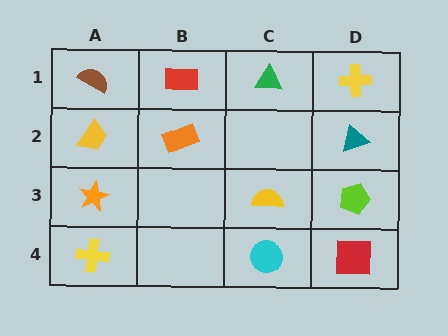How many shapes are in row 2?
3 shapes.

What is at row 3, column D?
A lime pentagon.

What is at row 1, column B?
A red rectangle.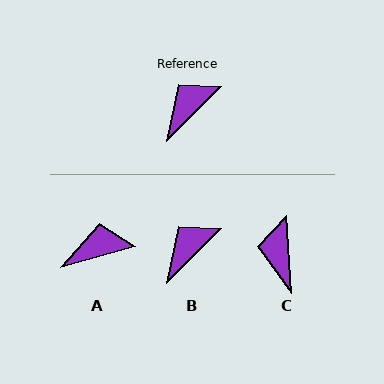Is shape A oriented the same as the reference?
No, it is off by about 30 degrees.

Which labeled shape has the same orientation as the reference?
B.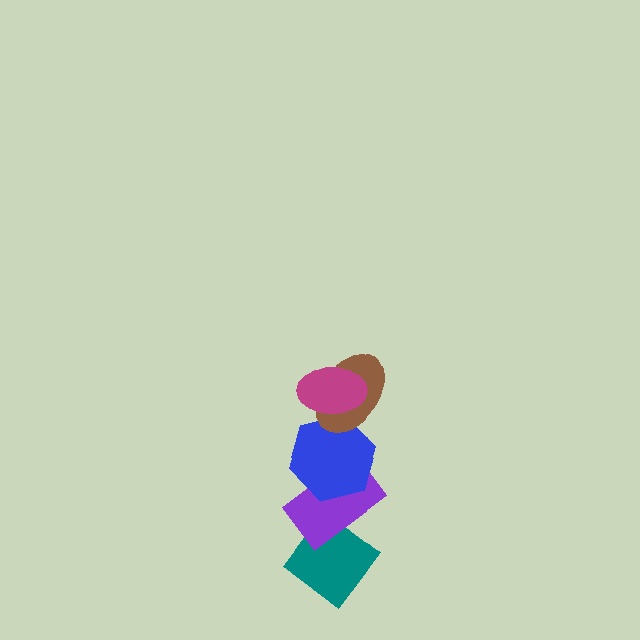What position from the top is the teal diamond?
The teal diamond is 5th from the top.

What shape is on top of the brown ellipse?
The magenta ellipse is on top of the brown ellipse.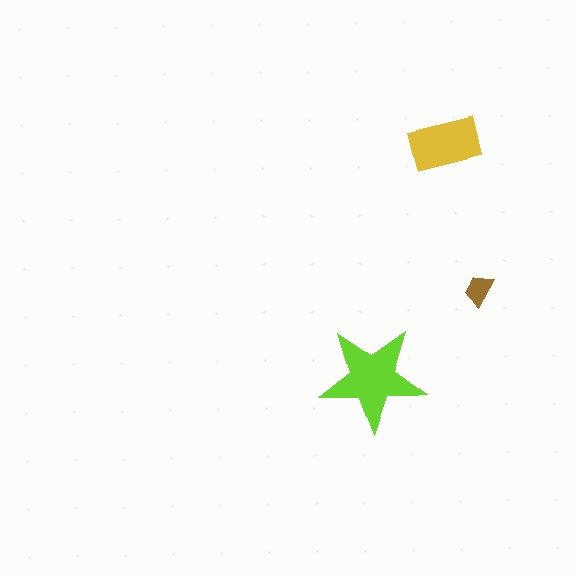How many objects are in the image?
There are 3 objects in the image.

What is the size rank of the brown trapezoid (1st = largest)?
3rd.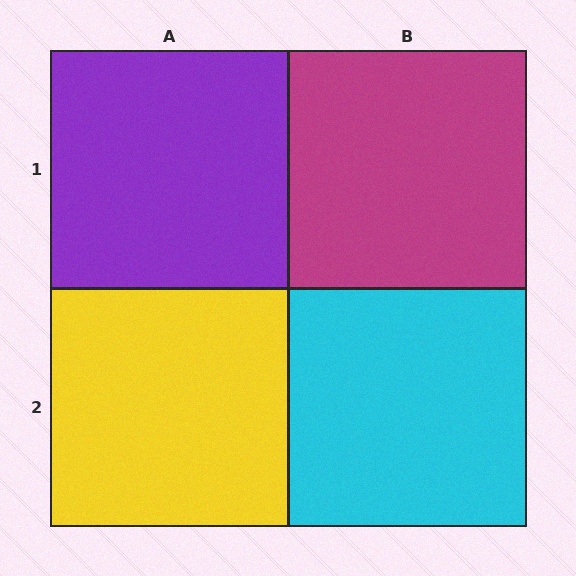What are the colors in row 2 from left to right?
Yellow, cyan.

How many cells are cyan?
1 cell is cyan.